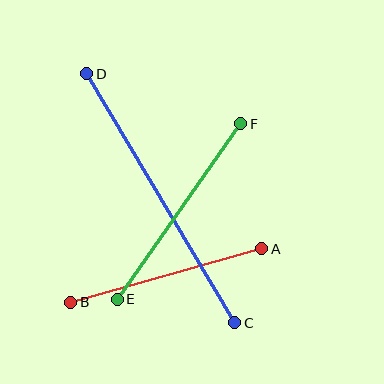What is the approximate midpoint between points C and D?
The midpoint is at approximately (161, 198) pixels.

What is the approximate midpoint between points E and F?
The midpoint is at approximately (179, 211) pixels.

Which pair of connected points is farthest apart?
Points C and D are farthest apart.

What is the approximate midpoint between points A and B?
The midpoint is at approximately (166, 276) pixels.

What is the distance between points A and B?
The distance is approximately 198 pixels.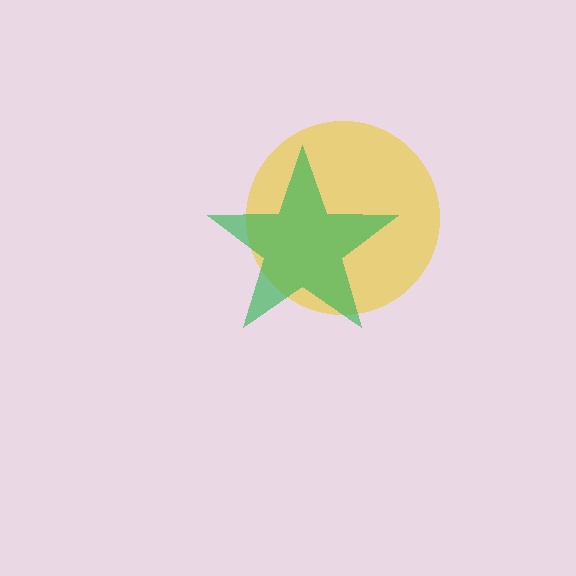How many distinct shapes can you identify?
There are 2 distinct shapes: a yellow circle, a green star.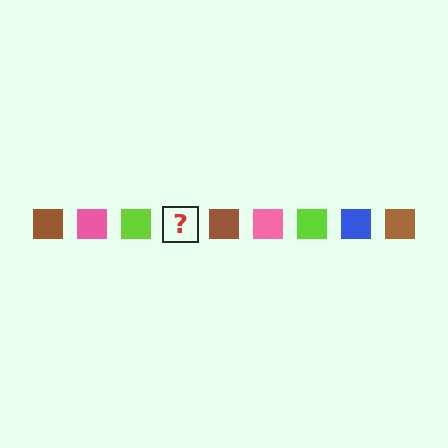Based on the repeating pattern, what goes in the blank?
The blank should be a blue square.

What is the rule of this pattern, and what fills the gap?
The rule is that the pattern cycles through brown, pink, lime, blue squares. The gap should be filled with a blue square.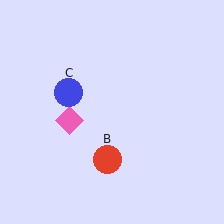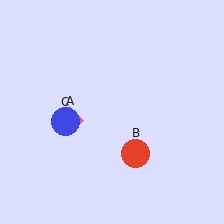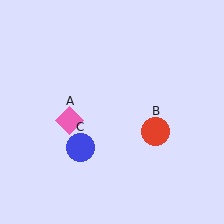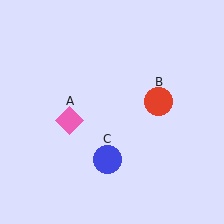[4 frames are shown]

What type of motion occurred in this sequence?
The red circle (object B), blue circle (object C) rotated counterclockwise around the center of the scene.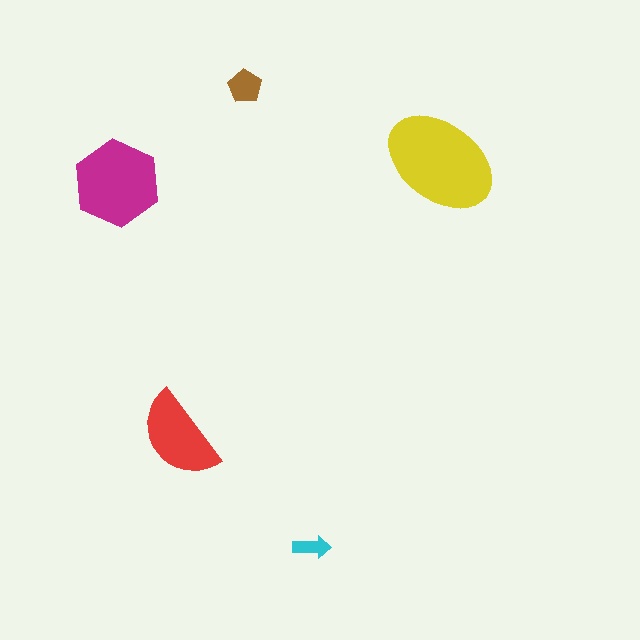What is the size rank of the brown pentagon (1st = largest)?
4th.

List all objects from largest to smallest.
The yellow ellipse, the magenta hexagon, the red semicircle, the brown pentagon, the cyan arrow.